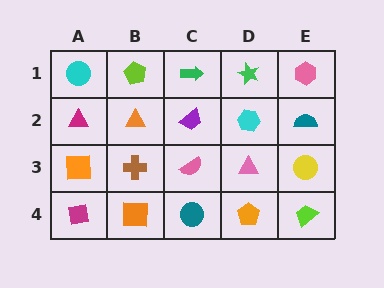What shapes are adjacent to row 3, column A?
A magenta triangle (row 2, column A), a magenta square (row 4, column A), a brown cross (row 3, column B).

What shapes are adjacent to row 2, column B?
A lime pentagon (row 1, column B), a brown cross (row 3, column B), a magenta triangle (row 2, column A), a purple trapezoid (row 2, column C).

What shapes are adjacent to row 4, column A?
An orange square (row 3, column A), an orange square (row 4, column B).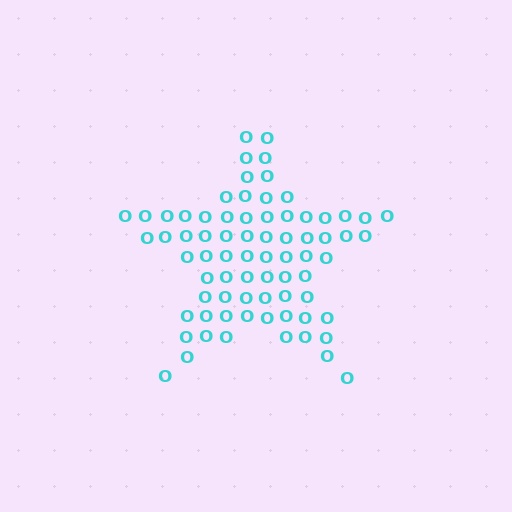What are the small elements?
The small elements are letter O's.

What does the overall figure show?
The overall figure shows a star.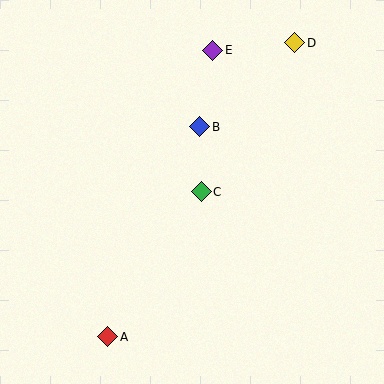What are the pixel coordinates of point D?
Point D is at (295, 43).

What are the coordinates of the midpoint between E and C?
The midpoint between E and C is at (207, 121).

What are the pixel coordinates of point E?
Point E is at (213, 50).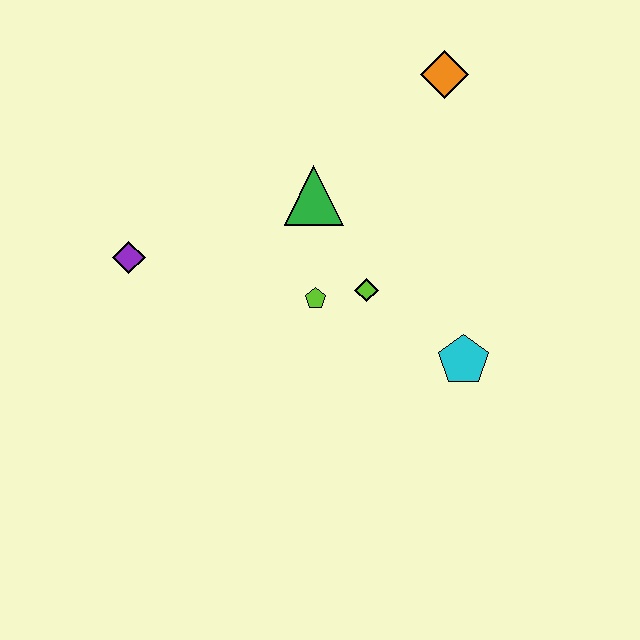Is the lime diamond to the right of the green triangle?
Yes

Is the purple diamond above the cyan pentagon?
Yes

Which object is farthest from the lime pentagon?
The orange diamond is farthest from the lime pentagon.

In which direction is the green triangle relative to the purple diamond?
The green triangle is to the right of the purple diamond.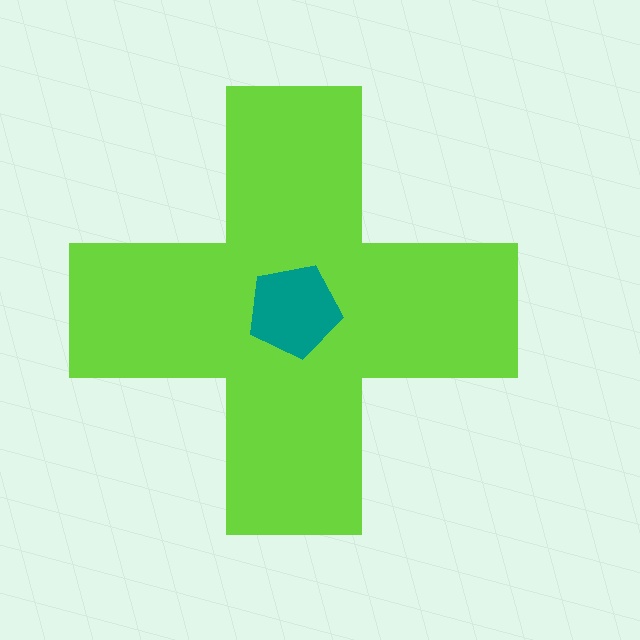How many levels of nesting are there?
2.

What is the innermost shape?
The teal pentagon.